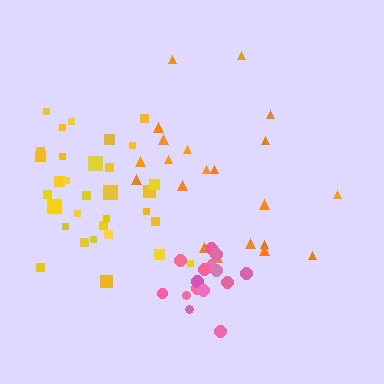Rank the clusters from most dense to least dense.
pink, yellow, orange.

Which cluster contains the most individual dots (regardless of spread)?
Yellow (33).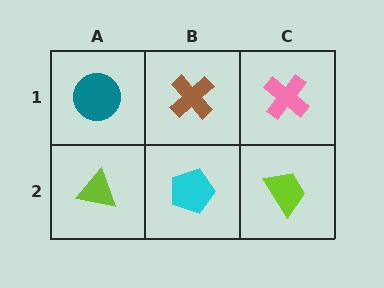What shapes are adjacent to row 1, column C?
A lime trapezoid (row 2, column C), a brown cross (row 1, column B).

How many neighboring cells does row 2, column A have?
2.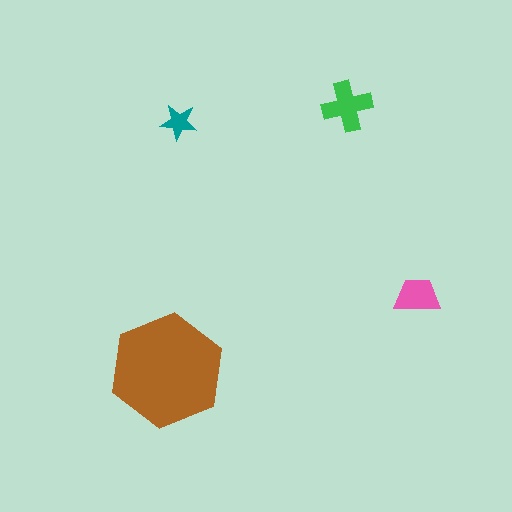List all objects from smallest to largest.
The teal star, the pink trapezoid, the green cross, the brown hexagon.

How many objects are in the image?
There are 4 objects in the image.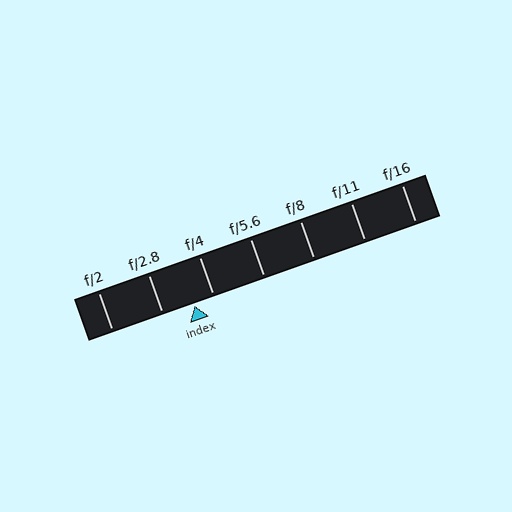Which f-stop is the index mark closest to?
The index mark is closest to f/4.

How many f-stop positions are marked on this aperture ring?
There are 7 f-stop positions marked.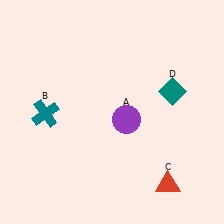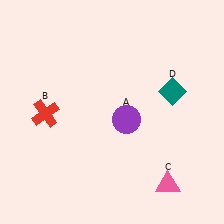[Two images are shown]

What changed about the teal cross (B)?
In Image 1, B is teal. In Image 2, it changed to red.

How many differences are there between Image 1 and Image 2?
There are 2 differences between the two images.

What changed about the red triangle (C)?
In Image 1, C is red. In Image 2, it changed to pink.